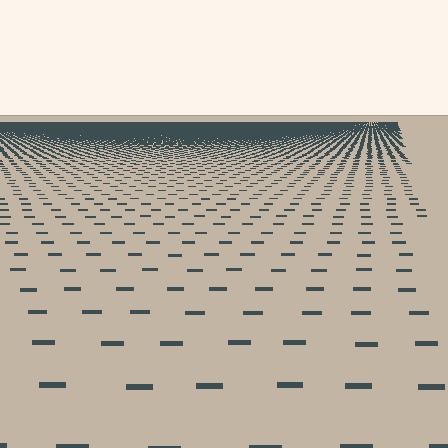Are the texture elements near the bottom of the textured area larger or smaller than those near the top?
Larger. Near the bottom, elements are closer to the viewer and appear at a bigger on-screen size.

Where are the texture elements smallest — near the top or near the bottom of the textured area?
Near the top.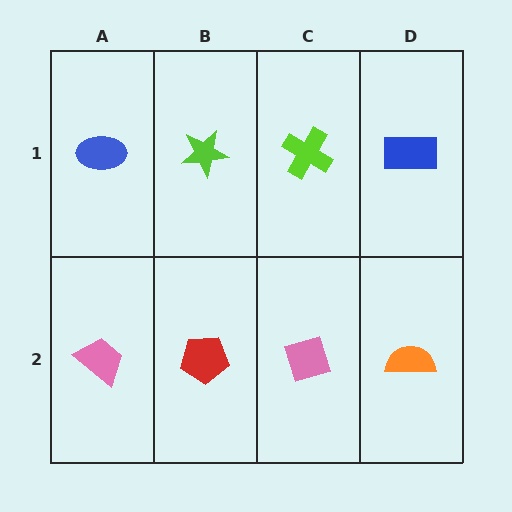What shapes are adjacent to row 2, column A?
A blue ellipse (row 1, column A), a red pentagon (row 2, column B).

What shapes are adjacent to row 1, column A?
A pink trapezoid (row 2, column A), a lime star (row 1, column B).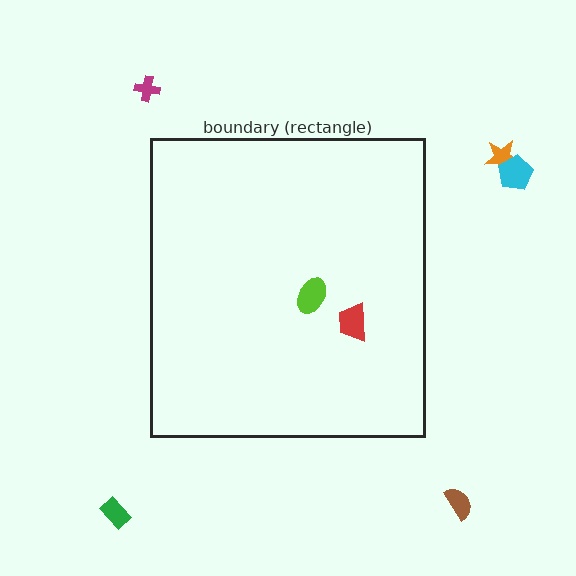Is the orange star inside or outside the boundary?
Outside.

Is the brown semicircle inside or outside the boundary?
Outside.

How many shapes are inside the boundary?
2 inside, 5 outside.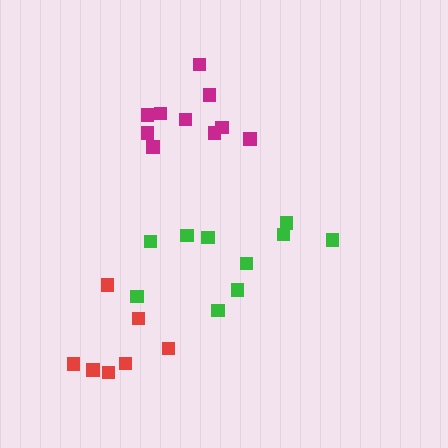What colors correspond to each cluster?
The clusters are colored: magenta, green, red.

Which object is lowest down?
The red cluster is bottommost.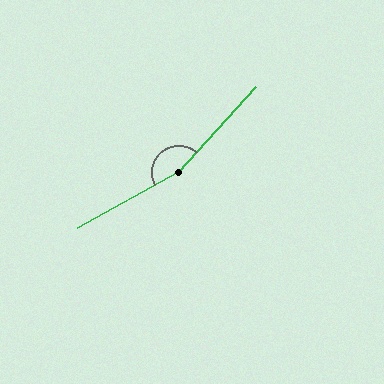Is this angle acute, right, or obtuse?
It is obtuse.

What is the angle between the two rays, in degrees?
Approximately 161 degrees.